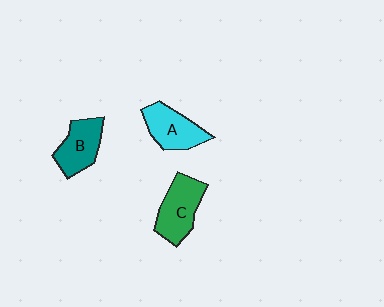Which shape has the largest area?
Shape C (green).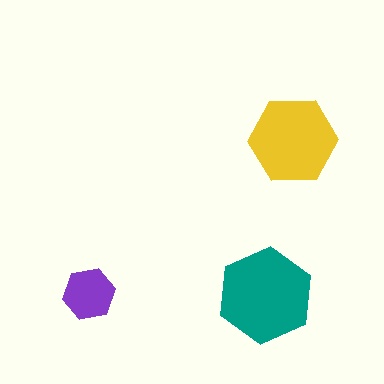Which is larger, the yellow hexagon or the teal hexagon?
The teal one.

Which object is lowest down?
The teal hexagon is bottommost.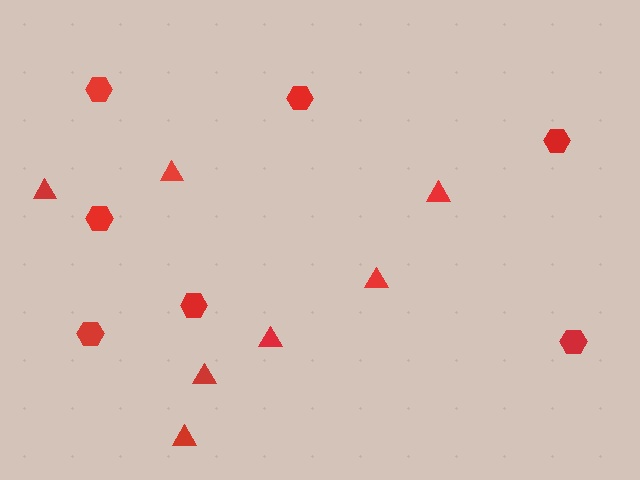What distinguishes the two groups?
There are 2 groups: one group of triangles (7) and one group of hexagons (7).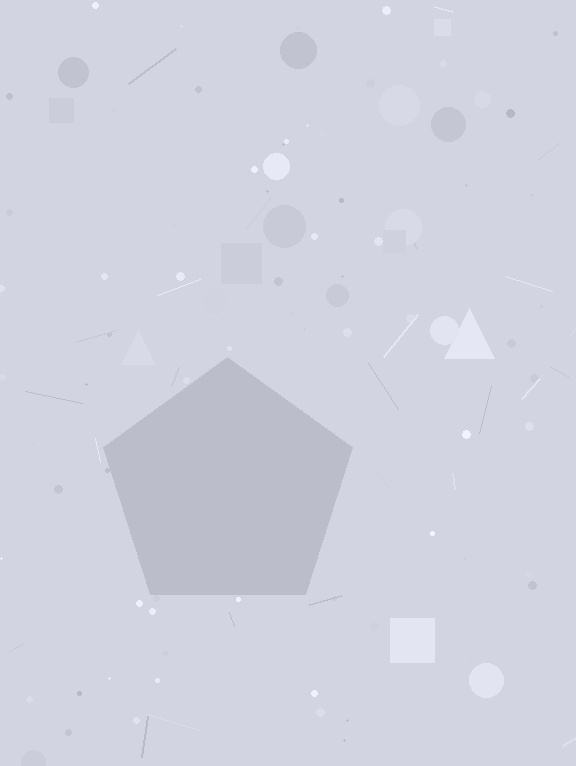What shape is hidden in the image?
A pentagon is hidden in the image.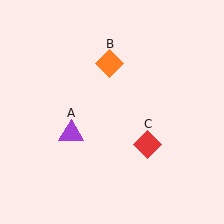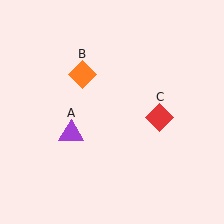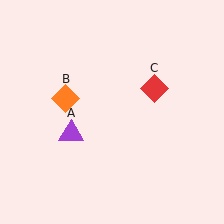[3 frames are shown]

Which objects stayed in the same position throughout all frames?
Purple triangle (object A) remained stationary.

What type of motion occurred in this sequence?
The orange diamond (object B), red diamond (object C) rotated counterclockwise around the center of the scene.